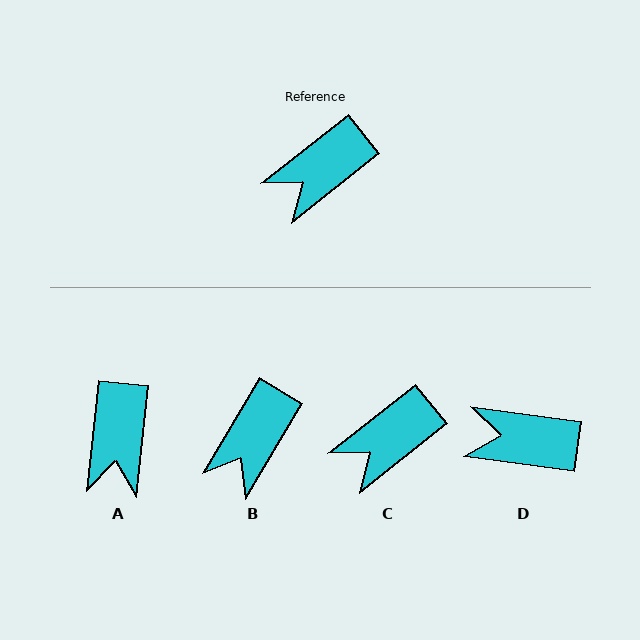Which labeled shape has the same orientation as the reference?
C.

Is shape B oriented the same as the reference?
No, it is off by about 21 degrees.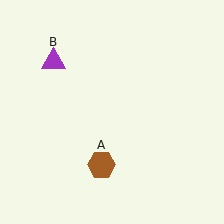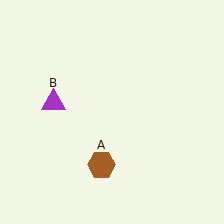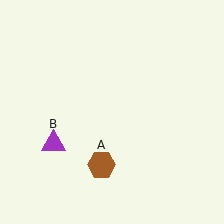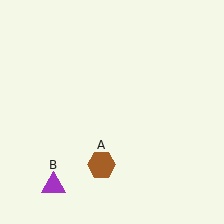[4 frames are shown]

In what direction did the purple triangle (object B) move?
The purple triangle (object B) moved down.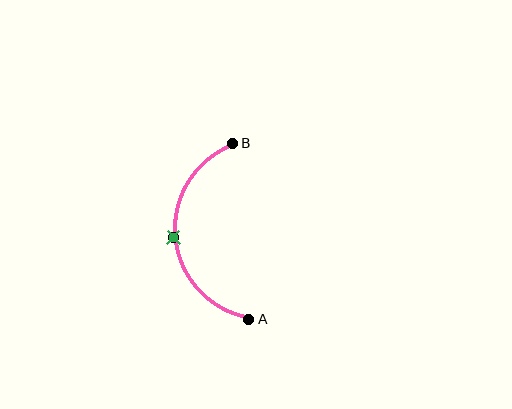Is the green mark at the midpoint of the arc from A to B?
Yes. The green mark lies on the arc at equal arc-length from both A and B — it is the arc midpoint.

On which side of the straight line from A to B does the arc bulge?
The arc bulges to the left of the straight line connecting A and B.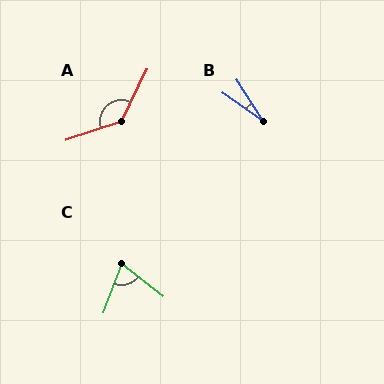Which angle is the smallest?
B, at approximately 23 degrees.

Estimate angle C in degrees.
Approximately 73 degrees.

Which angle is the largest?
A, at approximately 135 degrees.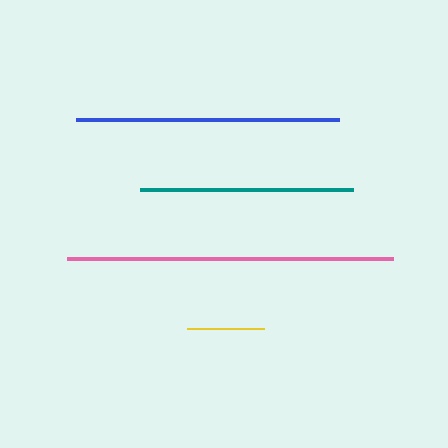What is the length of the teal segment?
The teal segment is approximately 213 pixels long.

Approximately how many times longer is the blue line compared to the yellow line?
The blue line is approximately 3.4 times the length of the yellow line.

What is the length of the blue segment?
The blue segment is approximately 263 pixels long.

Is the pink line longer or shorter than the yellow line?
The pink line is longer than the yellow line.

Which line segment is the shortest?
The yellow line is the shortest at approximately 77 pixels.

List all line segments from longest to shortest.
From longest to shortest: pink, blue, teal, yellow.